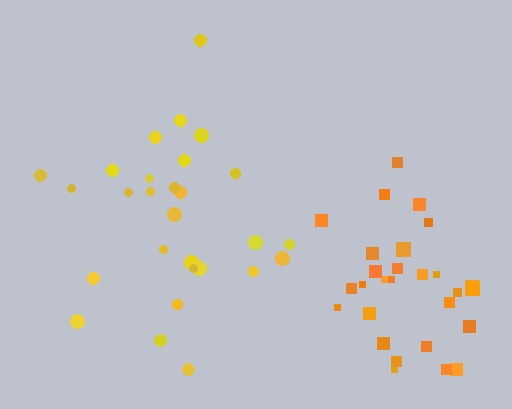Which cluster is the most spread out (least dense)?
Yellow.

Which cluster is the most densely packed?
Orange.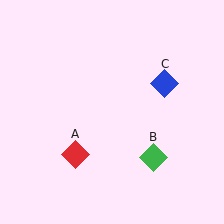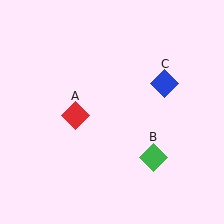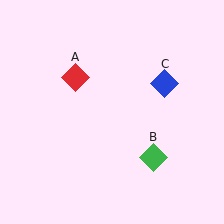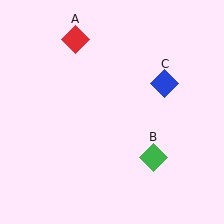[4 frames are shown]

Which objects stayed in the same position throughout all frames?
Green diamond (object B) and blue diamond (object C) remained stationary.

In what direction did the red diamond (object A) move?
The red diamond (object A) moved up.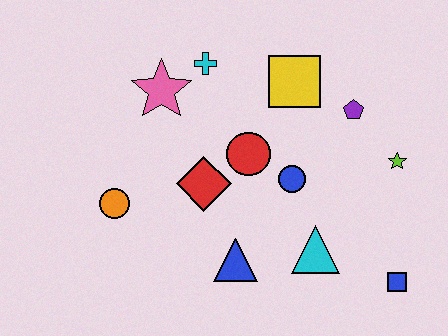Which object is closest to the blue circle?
The red circle is closest to the blue circle.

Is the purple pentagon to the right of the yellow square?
Yes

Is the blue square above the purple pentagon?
No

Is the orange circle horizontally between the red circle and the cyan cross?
No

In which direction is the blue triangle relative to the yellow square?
The blue triangle is below the yellow square.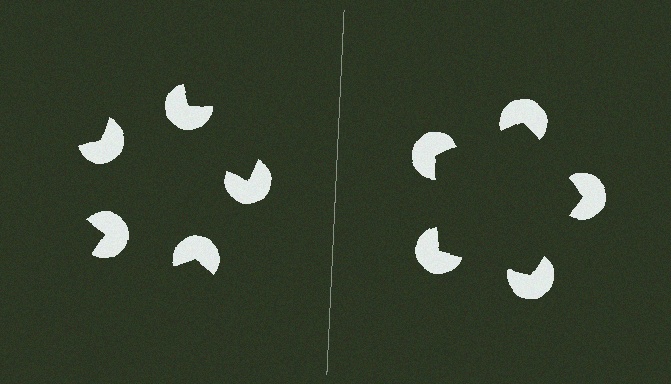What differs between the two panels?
The pac-man discs are positioned identically on both sides; only the wedge orientations differ. On the right they align to a pentagon; on the left they are misaligned.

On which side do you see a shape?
An illusory pentagon appears on the right side. On the left side the wedge cuts are rotated, so no coherent shape forms.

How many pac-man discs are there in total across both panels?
10 — 5 on each side.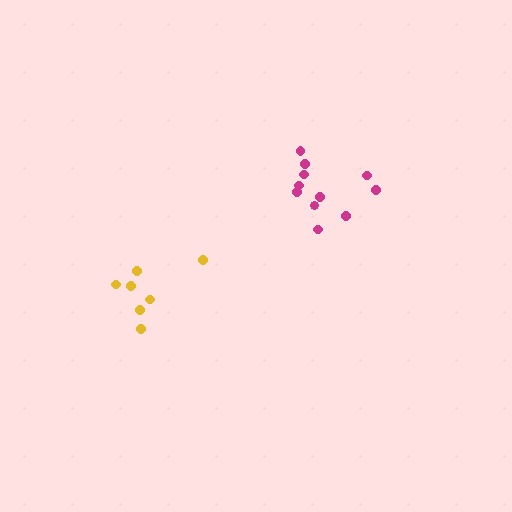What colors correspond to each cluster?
The clusters are colored: magenta, yellow.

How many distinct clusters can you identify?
There are 2 distinct clusters.